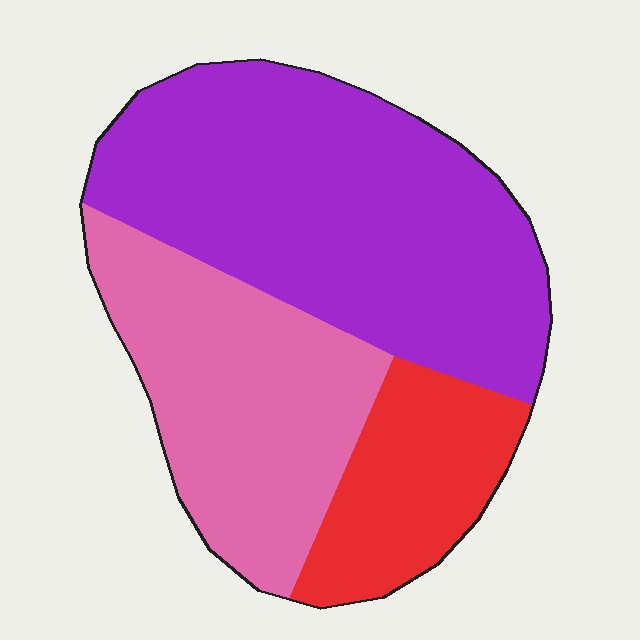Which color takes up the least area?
Red, at roughly 20%.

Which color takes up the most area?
Purple, at roughly 50%.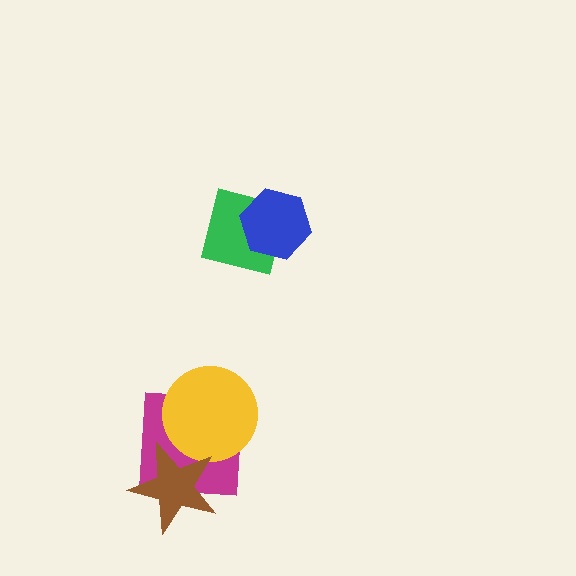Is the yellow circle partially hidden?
Yes, it is partially covered by another shape.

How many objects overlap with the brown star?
2 objects overlap with the brown star.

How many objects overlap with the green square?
1 object overlaps with the green square.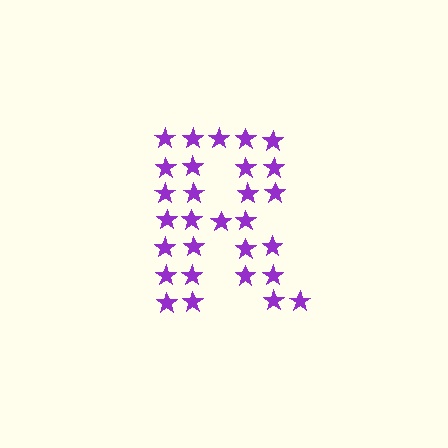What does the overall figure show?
The overall figure shows the letter R.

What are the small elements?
The small elements are stars.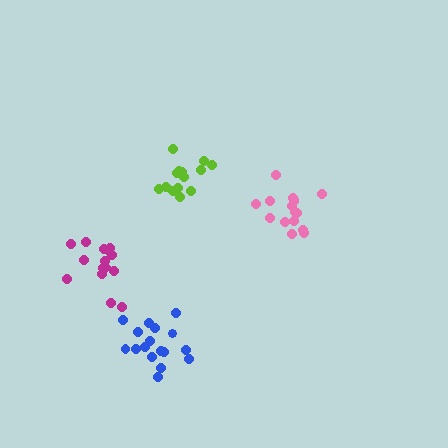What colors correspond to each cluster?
The clusters are colored: lime, pink, magenta, blue.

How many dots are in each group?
Group 1: 14 dots, Group 2: 16 dots, Group 3: 15 dots, Group 4: 17 dots (62 total).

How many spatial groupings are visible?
There are 4 spatial groupings.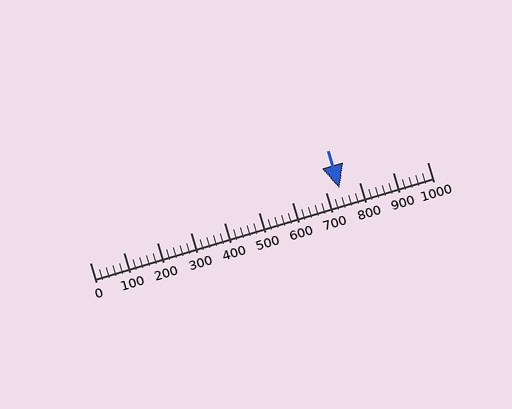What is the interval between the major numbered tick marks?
The major tick marks are spaced 100 units apart.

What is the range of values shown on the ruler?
The ruler shows values from 0 to 1000.